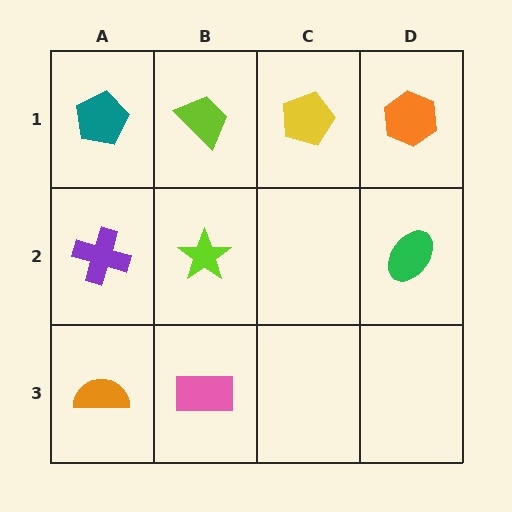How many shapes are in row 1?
4 shapes.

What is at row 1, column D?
An orange hexagon.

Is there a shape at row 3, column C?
No, that cell is empty.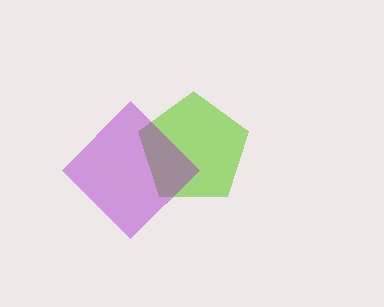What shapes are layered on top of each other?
The layered shapes are: a lime pentagon, a purple diamond.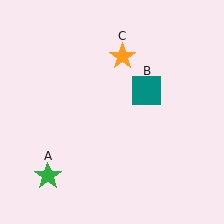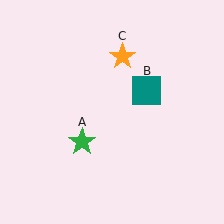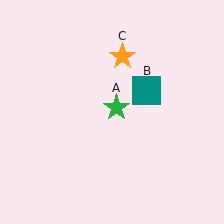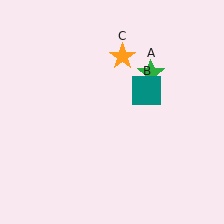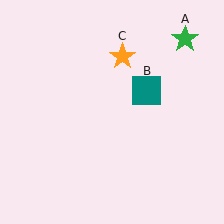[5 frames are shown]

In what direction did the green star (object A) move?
The green star (object A) moved up and to the right.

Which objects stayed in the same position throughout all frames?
Teal square (object B) and orange star (object C) remained stationary.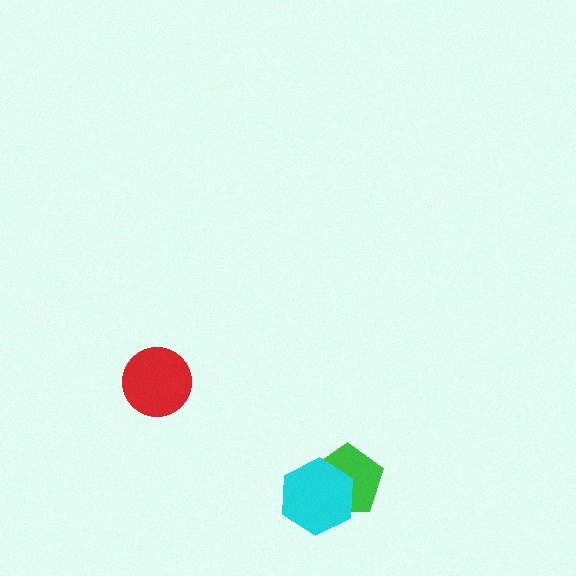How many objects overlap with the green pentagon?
1 object overlaps with the green pentagon.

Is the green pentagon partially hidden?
Yes, it is partially covered by another shape.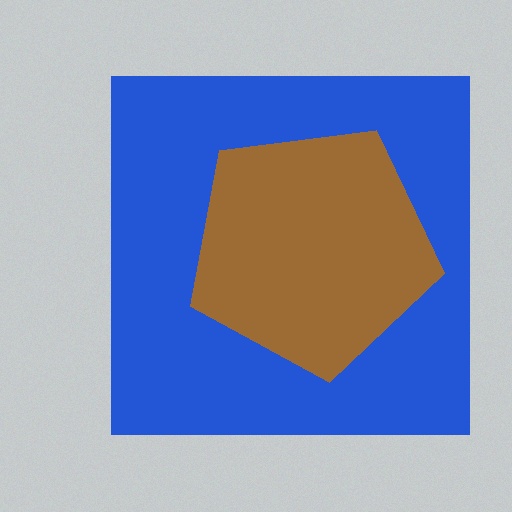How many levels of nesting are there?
2.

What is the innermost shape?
The brown pentagon.